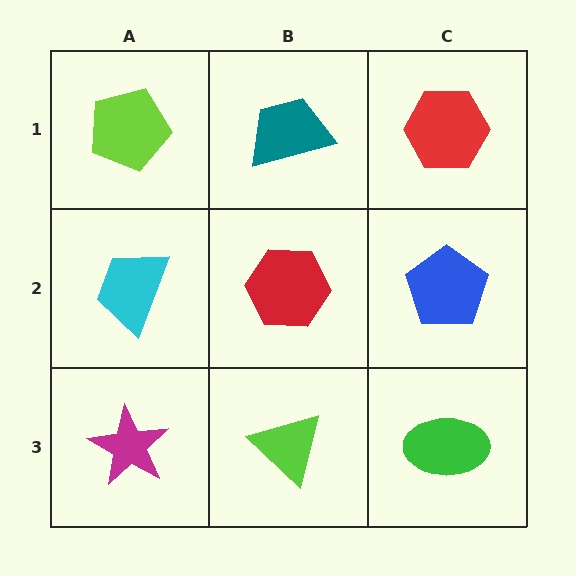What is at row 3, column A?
A magenta star.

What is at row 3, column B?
A lime triangle.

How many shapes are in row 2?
3 shapes.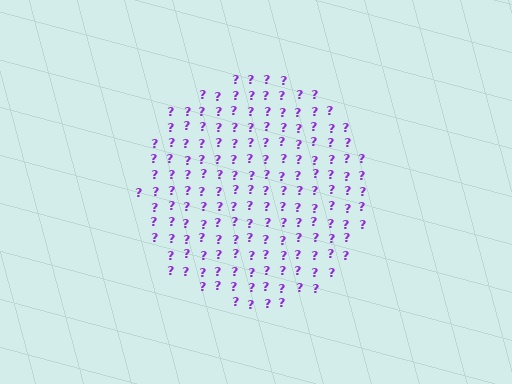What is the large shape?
The large shape is a circle.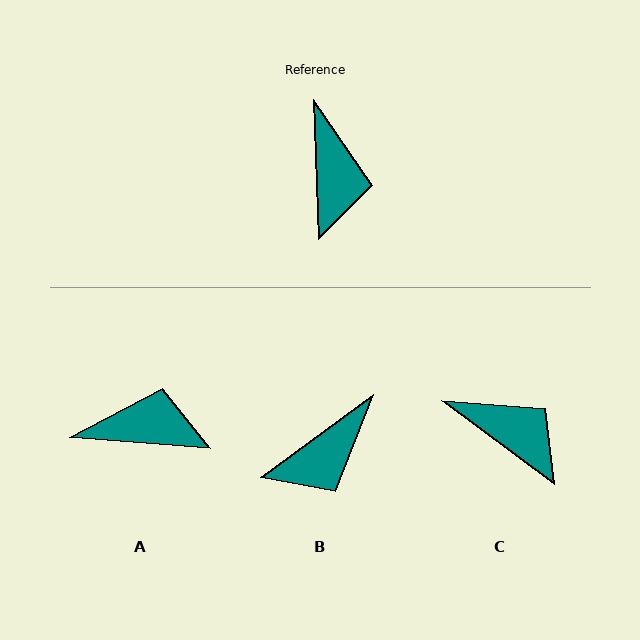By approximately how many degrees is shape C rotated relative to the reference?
Approximately 52 degrees counter-clockwise.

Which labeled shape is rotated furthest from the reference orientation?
A, about 84 degrees away.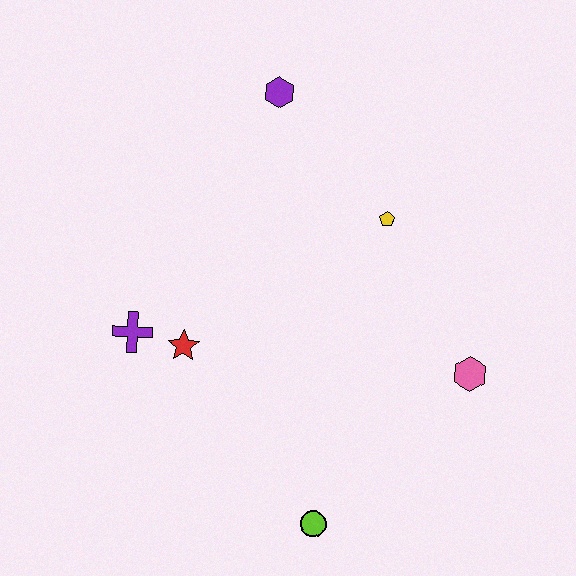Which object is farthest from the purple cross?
The pink hexagon is farthest from the purple cross.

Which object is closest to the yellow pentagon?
The purple hexagon is closest to the yellow pentagon.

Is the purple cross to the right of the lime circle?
No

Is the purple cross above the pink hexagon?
Yes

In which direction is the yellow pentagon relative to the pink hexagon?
The yellow pentagon is above the pink hexagon.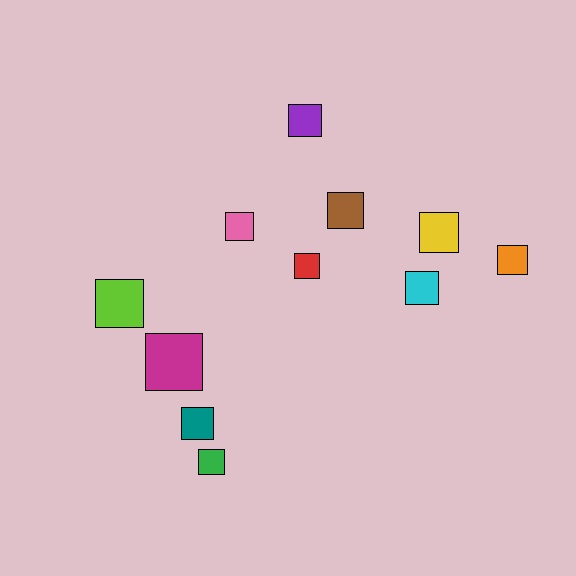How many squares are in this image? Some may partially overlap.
There are 11 squares.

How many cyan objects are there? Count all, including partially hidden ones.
There is 1 cyan object.